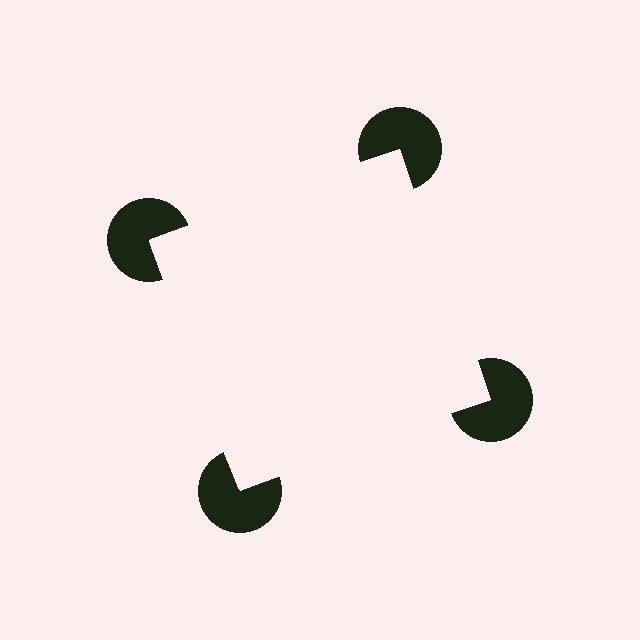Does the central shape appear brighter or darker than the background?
It typically appears slightly brighter than the background, even though no actual brightness change is drawn.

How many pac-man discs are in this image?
There are 4 — one at each vertex of the illusory square.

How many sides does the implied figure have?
4 sides.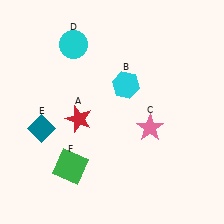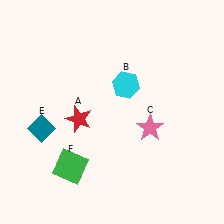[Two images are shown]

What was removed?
The cyan circle (D) was removed in Image 2.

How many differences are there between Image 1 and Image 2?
There is 1 difference between the two images.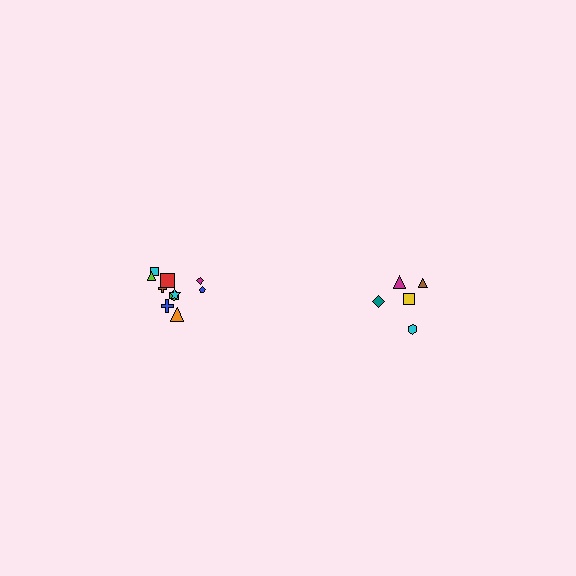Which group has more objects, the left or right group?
The left group.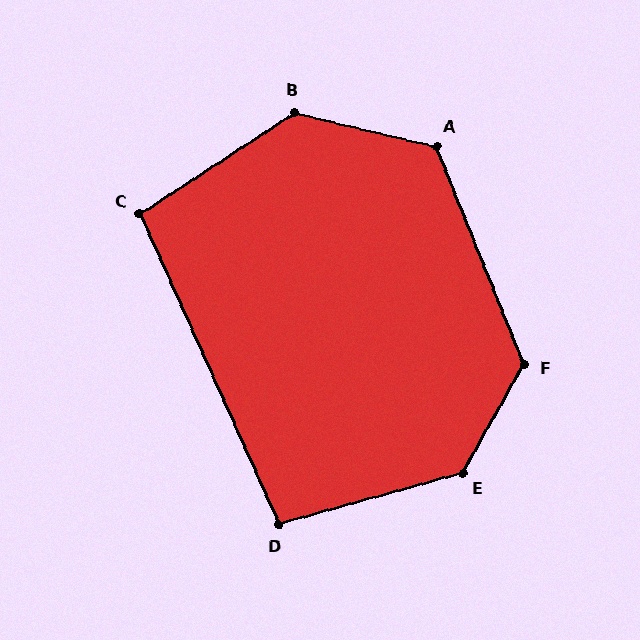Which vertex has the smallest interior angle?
D, at approximately 98 degrees.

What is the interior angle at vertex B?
Approximately 133 degrees (obtuse).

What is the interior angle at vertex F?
Approximately 128 degrees (obtuse).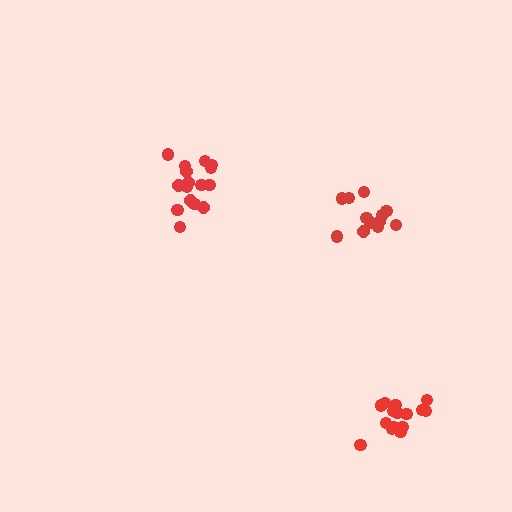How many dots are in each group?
Group 1: 16 dots, Group 2: 12 dots, Group 3: 15 dots (43 total).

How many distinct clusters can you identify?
There are 3 distinct clusters.